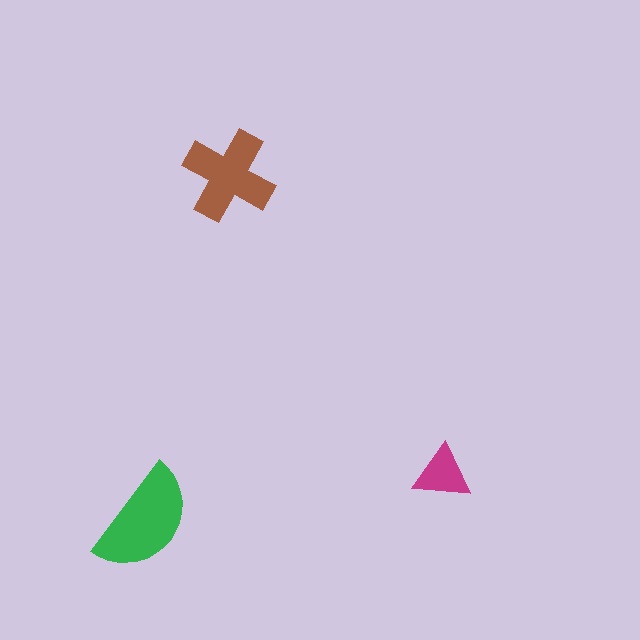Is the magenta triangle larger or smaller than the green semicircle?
Smaller.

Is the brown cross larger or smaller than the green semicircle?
Smaller.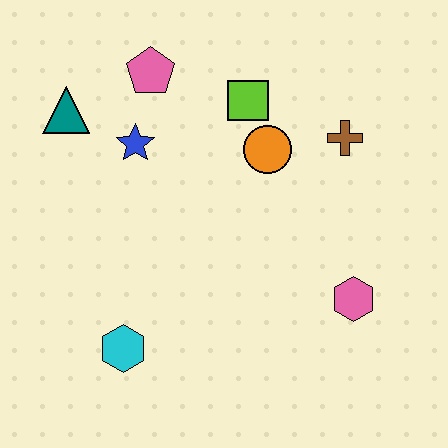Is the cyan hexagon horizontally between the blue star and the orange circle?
No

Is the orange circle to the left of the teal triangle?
No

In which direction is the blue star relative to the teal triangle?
The blue star is to the right of the teal triangle.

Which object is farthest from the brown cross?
The cyan hexagon is farthest from the brown cross.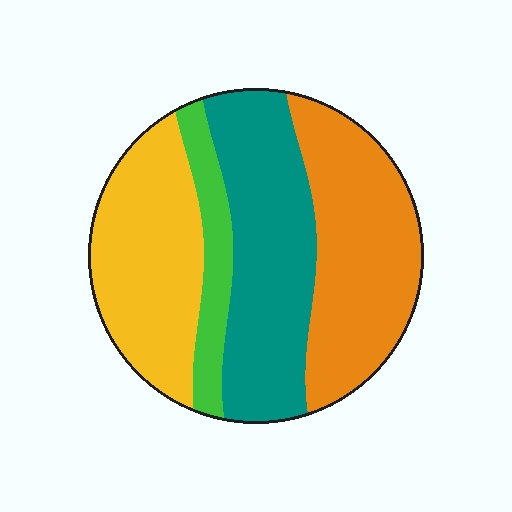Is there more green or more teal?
Teal.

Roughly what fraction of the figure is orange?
Orange takes up about one third (1/3) of the figure.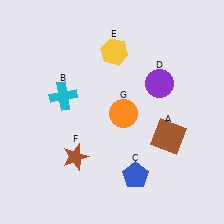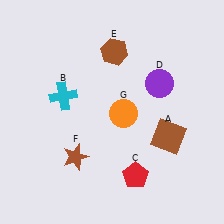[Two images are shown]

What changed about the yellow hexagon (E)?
In Image 1, E is yellow. In Image 2, it changed to brown.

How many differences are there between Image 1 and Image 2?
There are 2 differences between the two images.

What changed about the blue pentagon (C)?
In Image 1, C is blue. In Image 2, it changed to red.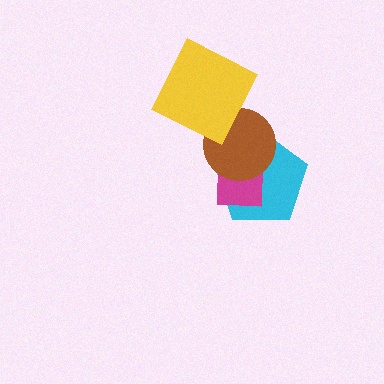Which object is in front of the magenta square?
The brown circle is in front of the magenta square.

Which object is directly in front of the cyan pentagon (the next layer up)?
The magenta square is directly in front of the cyan pentagon.